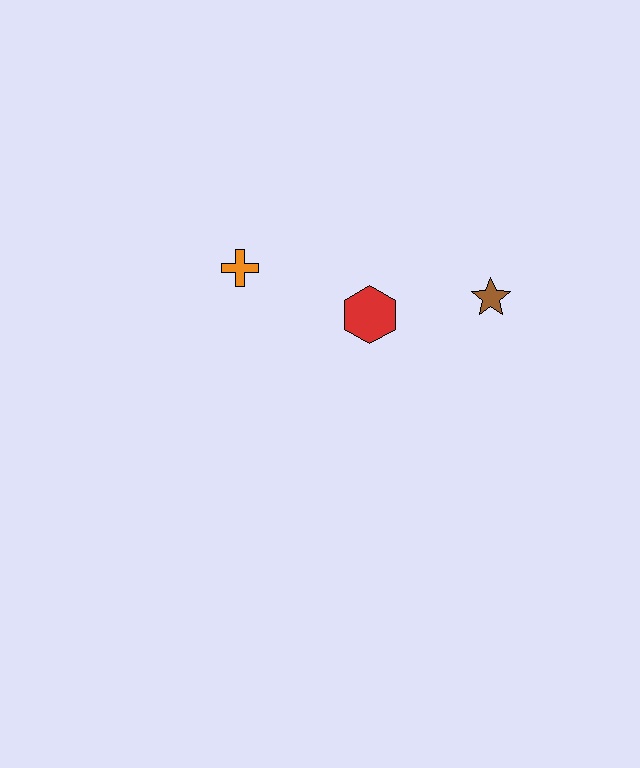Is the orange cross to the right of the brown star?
No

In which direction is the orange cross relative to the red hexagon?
The orange cross is to the left of the red hexagon.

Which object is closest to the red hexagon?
The brown star is closest to the red hexagon.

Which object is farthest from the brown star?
The orange cross is farthest from the brown star.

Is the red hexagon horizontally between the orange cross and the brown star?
Yes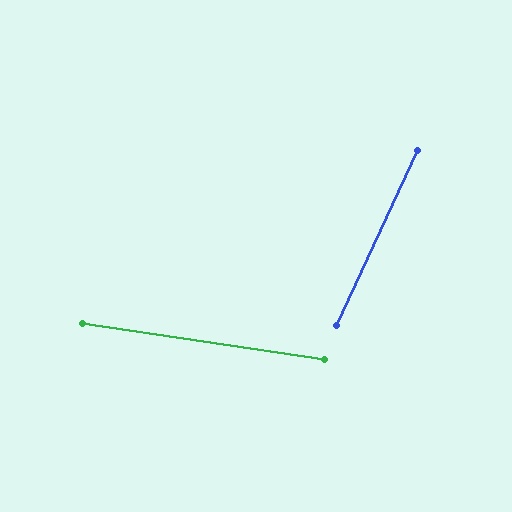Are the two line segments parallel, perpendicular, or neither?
Neither parallel nor perpendicular — they differ by about 73°.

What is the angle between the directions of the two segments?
Approximately 73 degrees.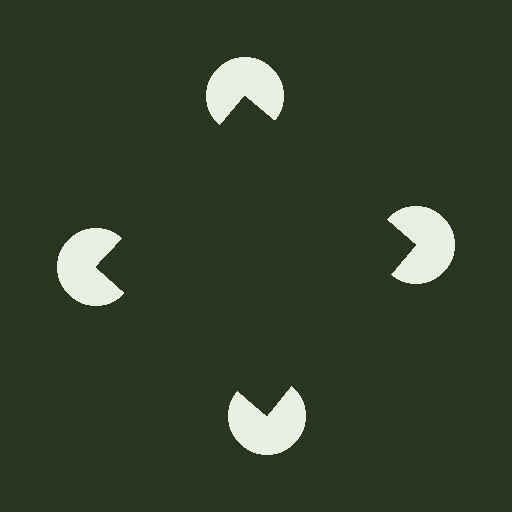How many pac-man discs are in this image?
There are 4 — one at each vertex of the illusory square.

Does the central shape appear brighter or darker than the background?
It typically appears slightly darker than the background, even though no actual brightness change is drawn.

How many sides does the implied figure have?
4 sides.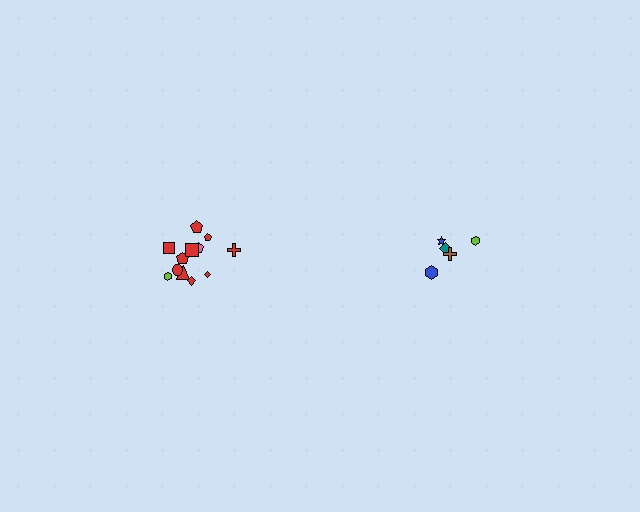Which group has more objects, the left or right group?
The left group.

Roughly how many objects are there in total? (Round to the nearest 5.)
Roughly 15 objects in total.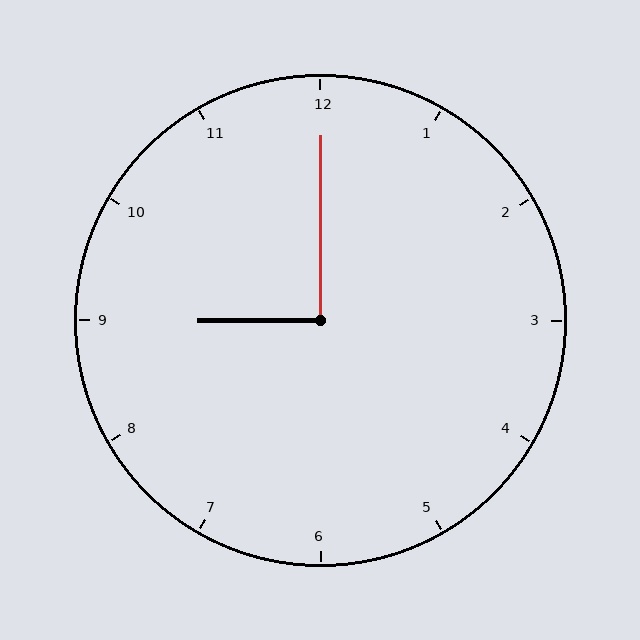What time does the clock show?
9:00.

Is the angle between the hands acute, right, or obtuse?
It is right.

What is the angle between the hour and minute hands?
Approximately 90 degrees.